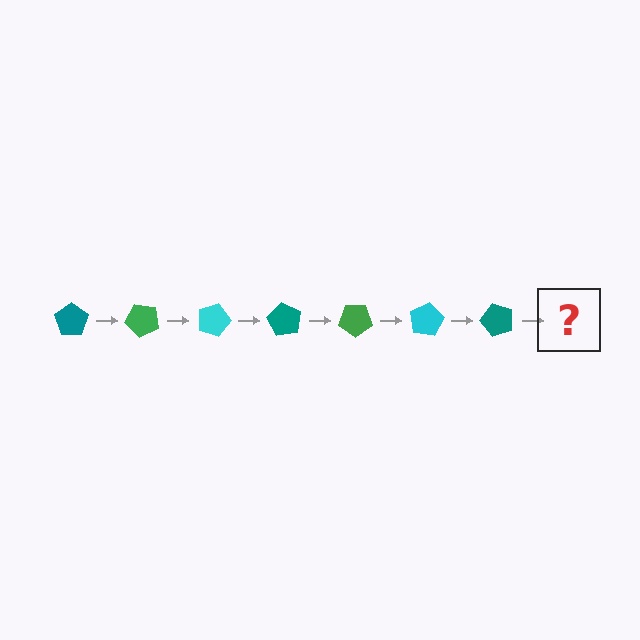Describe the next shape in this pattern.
It should be a green pentagon, rotated 315 degrees from the start.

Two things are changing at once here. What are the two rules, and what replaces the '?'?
The two rules are that it rotates 45 degrees each step and the color cycles through teal, green, and cyan. The '?' should be a green pentagon, rotated 315 degrees from the start.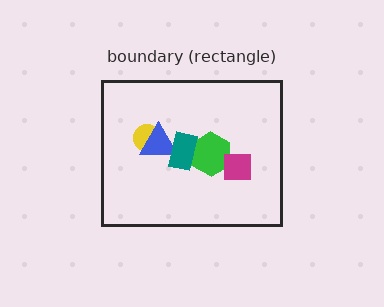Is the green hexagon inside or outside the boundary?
Inside.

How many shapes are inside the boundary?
5 inside, 0 outside.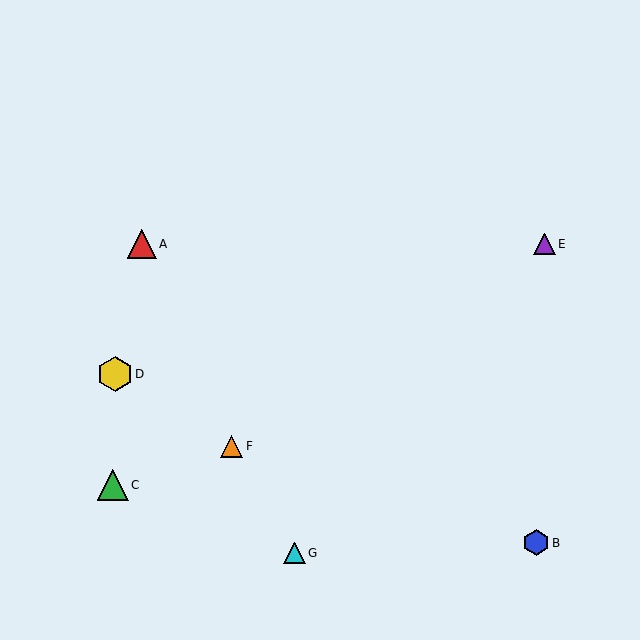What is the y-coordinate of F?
Object F is at y≈446.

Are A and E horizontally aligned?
Yes, both are at y≈244.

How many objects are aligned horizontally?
2 objects (A, E) are aligned horizontally.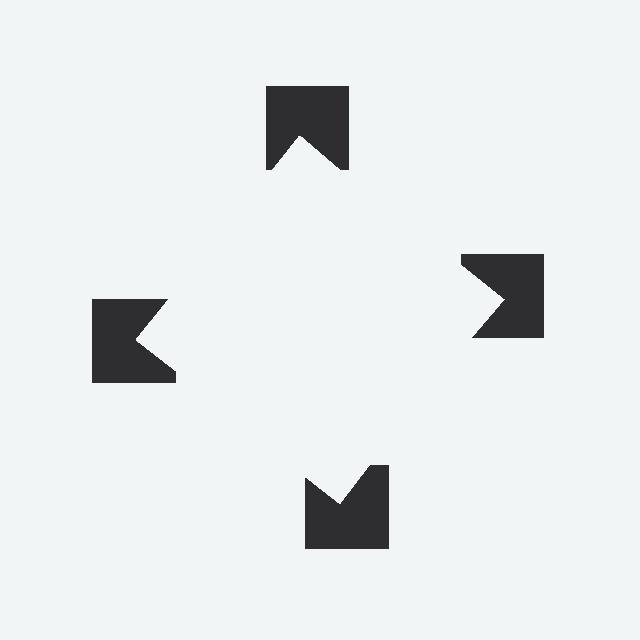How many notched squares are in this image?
There are 4 — one at each vertex of the illusory square.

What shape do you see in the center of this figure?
An illusory square — its edges are inferred from the aligned wedge cuts in the notched squares, not physically drawn.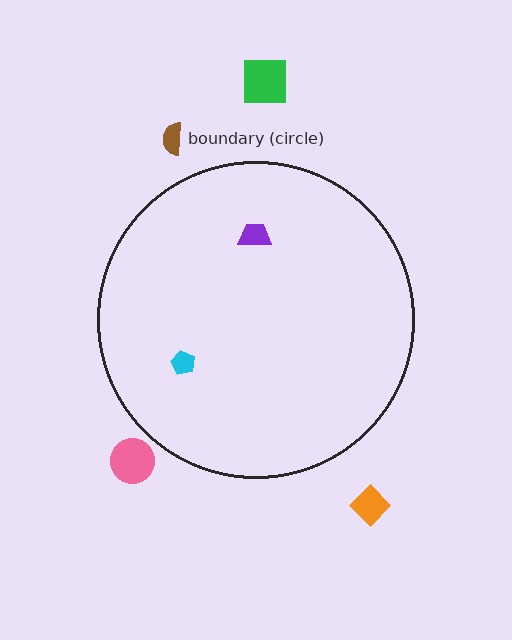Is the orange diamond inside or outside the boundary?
Outside.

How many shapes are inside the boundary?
2 inside, 4 outside.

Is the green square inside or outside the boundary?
Outside.